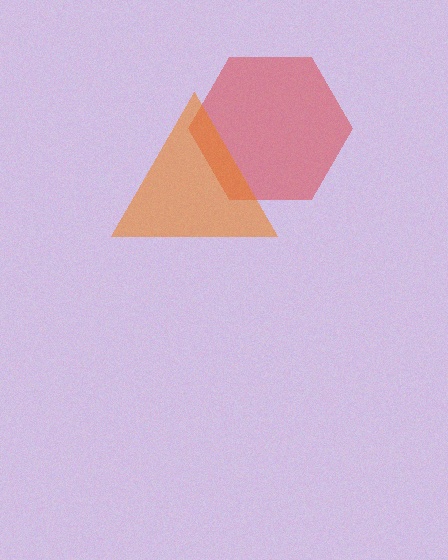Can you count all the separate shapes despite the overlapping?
Yes, there are 2 separate shapes.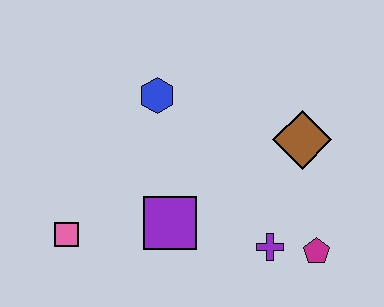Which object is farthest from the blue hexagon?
The magenta pentagon is farthest from the blue hexagon.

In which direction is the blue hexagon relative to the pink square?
The blue hexagon is above the pink square.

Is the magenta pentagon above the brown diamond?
No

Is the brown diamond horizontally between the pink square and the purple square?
No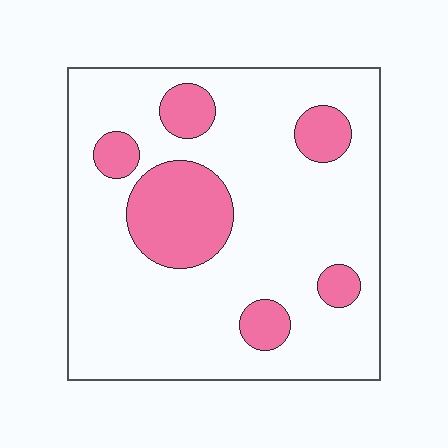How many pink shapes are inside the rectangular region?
6.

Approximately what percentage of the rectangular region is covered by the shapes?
Approximately 20%.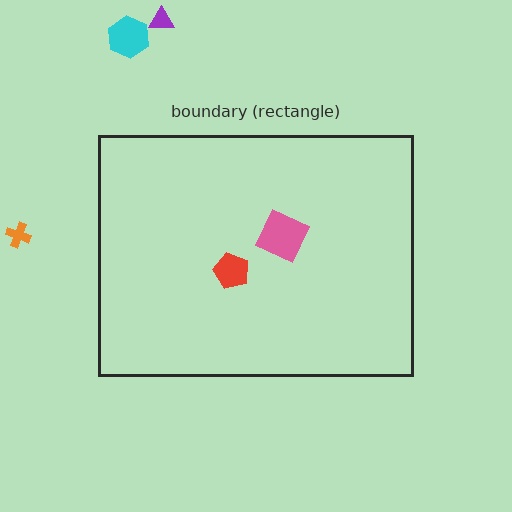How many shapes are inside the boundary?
2 inside, 3 outside.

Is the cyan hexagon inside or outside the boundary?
Outside.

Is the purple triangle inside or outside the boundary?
Outside.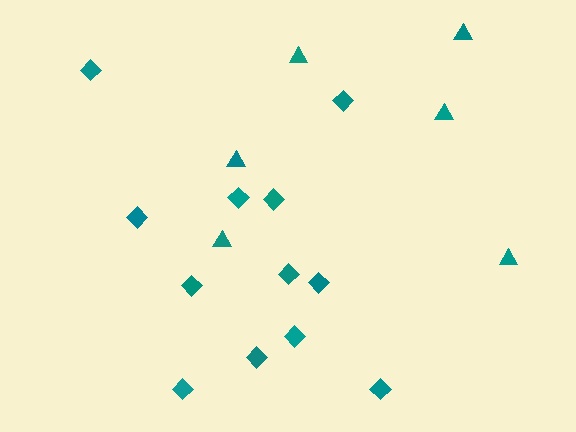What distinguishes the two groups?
There are 2 groups: one group of triangles (6) and one group of diamonds (12).